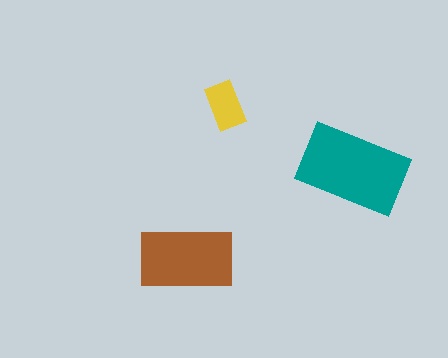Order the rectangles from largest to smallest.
the teal one, the brown one, the yellow one.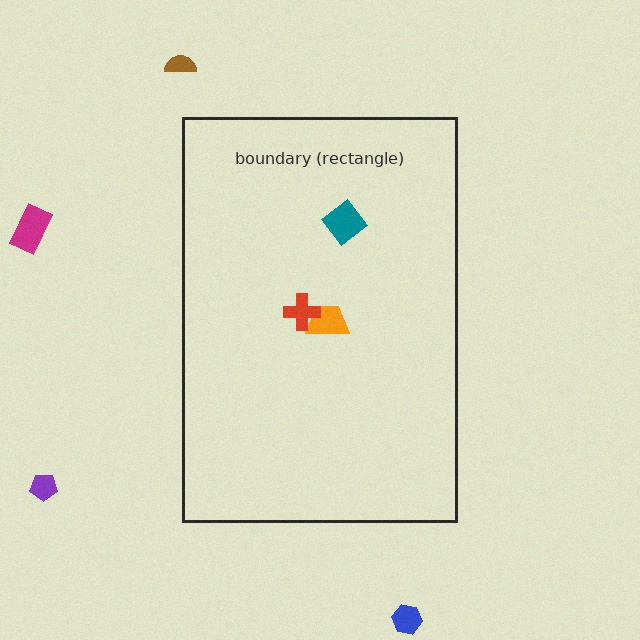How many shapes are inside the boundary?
3 inside, 4 outside.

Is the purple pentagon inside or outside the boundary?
Outside.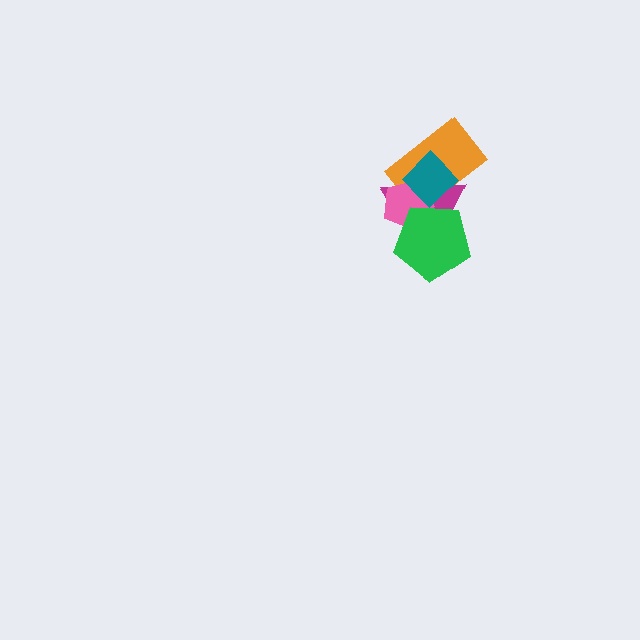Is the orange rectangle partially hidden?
Yes, it is partially covered by another shape.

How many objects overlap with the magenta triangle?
4 objects overlap with the magenta triangle.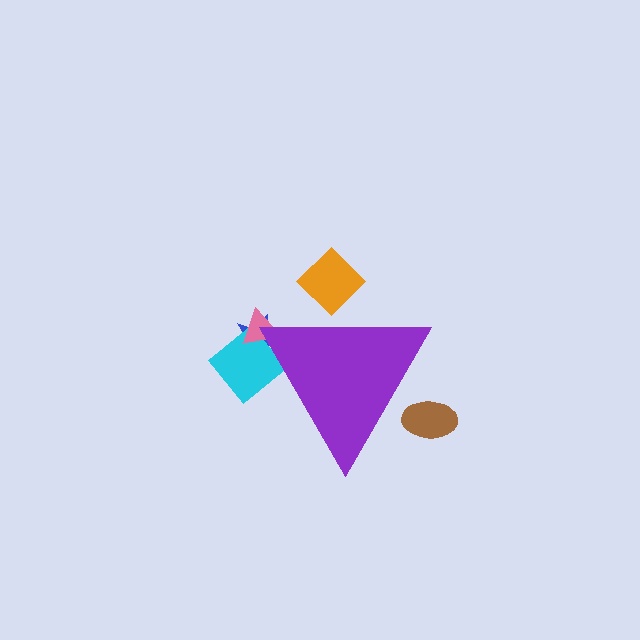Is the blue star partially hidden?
Yes, the blue star is partially hidden behind the purple triangle.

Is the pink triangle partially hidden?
Yes, the pink triangle is partially hidden behind the purple triangle.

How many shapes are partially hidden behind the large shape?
5 shapes are partially hidden.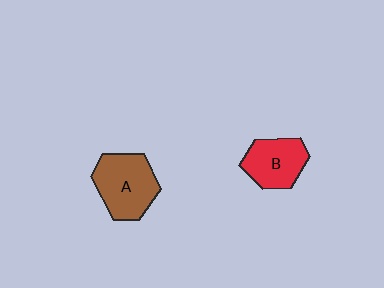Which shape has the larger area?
Shape A (brown).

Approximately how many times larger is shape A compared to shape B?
Approximately 1.3 times.